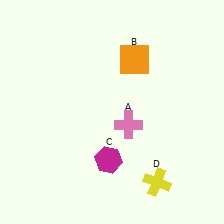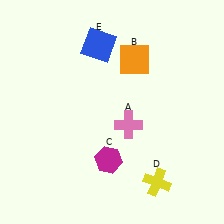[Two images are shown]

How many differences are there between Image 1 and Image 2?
There is 1 difference between the two images.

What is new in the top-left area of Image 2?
A blue square (E) was added in the top-left area of Image 2.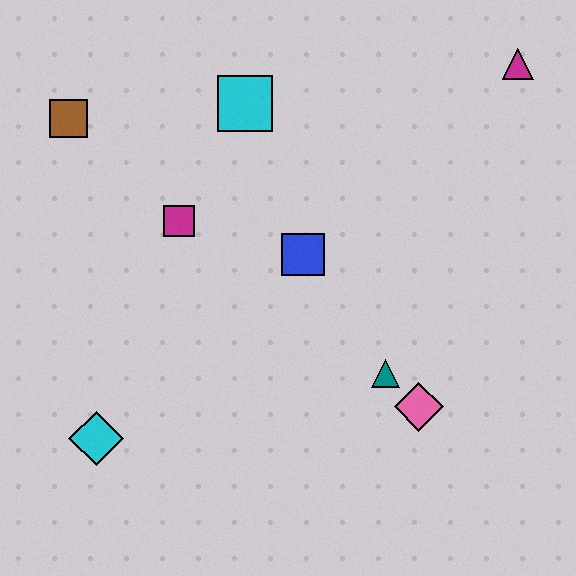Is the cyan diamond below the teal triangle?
Yes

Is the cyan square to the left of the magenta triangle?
Yes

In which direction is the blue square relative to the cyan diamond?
The blue square is to the right of the cyan diamond.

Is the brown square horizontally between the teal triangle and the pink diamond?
No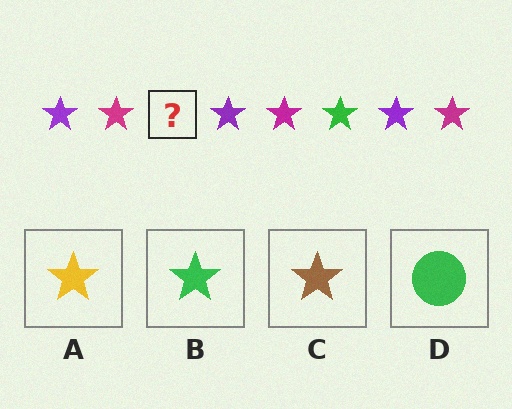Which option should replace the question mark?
Option B.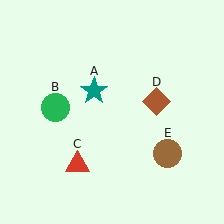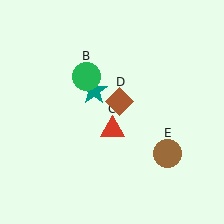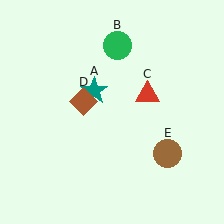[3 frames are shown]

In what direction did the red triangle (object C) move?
The red triangle (object C) moved up and to the right.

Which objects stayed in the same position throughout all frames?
Teal star (object A) and brown circle (object E) remained stationary.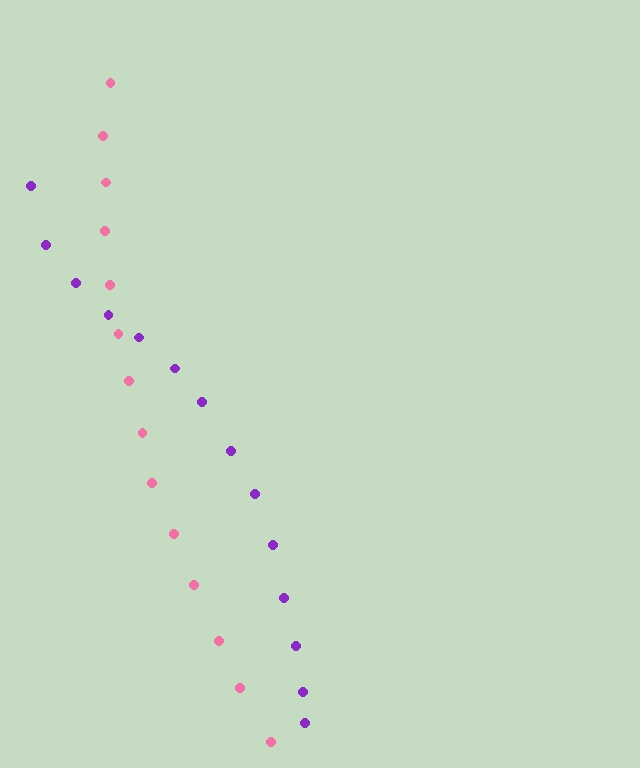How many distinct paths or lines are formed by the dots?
There are 2 distinct paths.